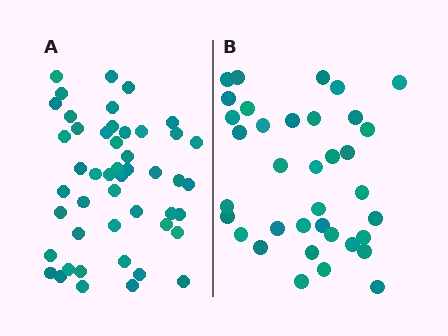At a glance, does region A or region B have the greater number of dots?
Region A (the left region) has more dots.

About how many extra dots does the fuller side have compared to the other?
Region A has roughly 12 or so more dots than region B.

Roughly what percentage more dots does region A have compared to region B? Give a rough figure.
About 35% more.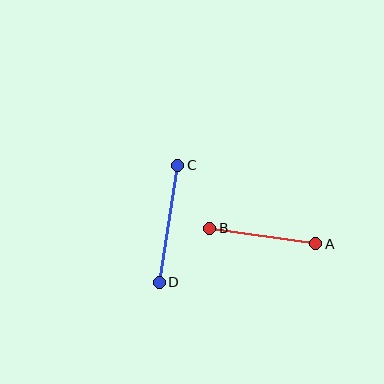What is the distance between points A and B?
The distance is approximately 107 pixels.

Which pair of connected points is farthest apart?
Points C and D are farthest apart.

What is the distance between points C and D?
The distance is approximately 119 pixels.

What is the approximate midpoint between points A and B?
The midpoint is at approximately (263, 236) pixels.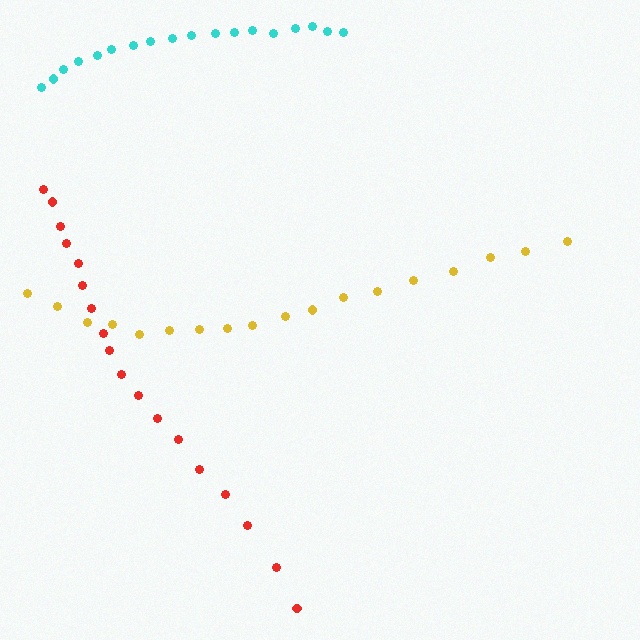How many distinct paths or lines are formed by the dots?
There are 3 distinct paths.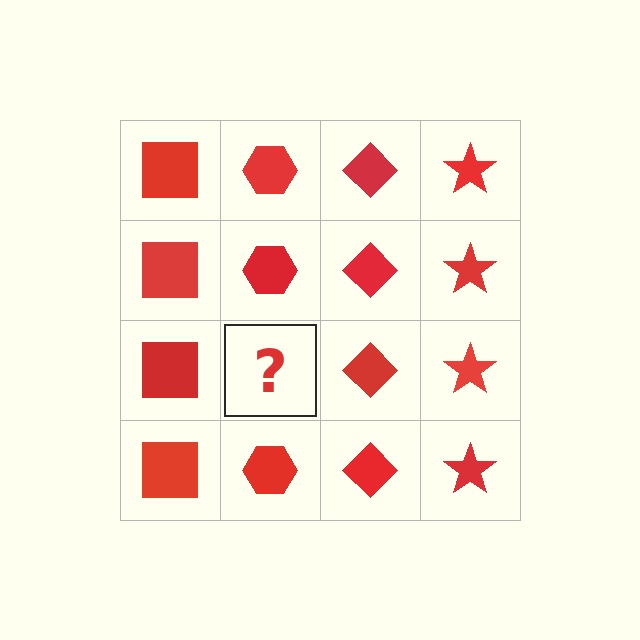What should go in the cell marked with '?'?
The missing cell should contain a red hexagon.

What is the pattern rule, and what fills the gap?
The rule is that each column has a consistent shape. The gap should be filled with a red hexagon.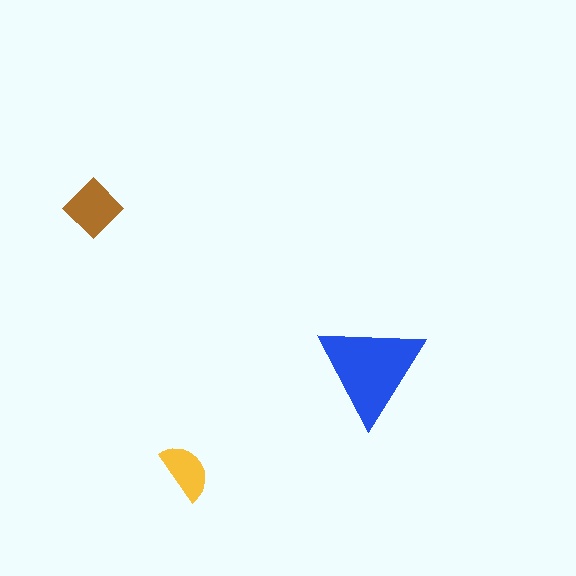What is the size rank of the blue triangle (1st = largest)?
1st.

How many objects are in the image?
There are 3 objects in the image.